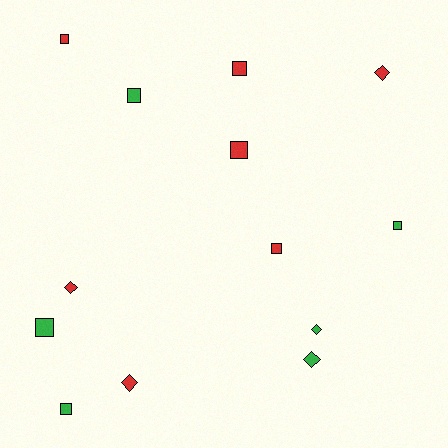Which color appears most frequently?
Red, with 7 objects.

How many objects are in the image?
There are 13 objects.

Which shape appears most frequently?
Square, with 8 objects.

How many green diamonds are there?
There are 2 green diamonds.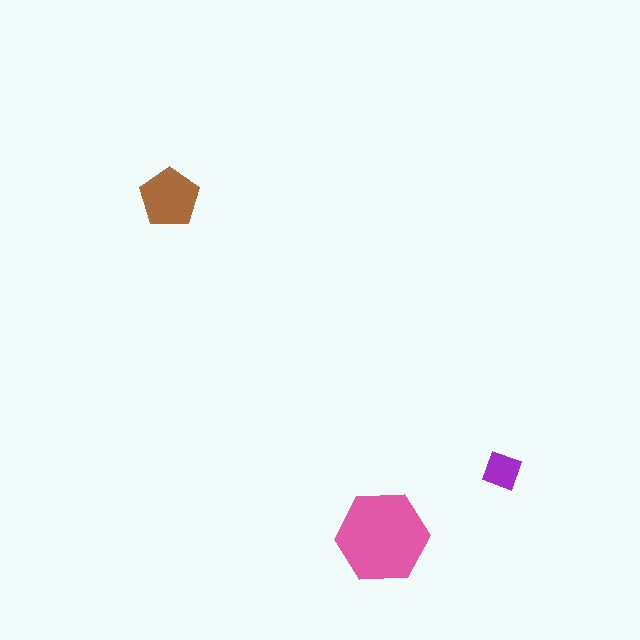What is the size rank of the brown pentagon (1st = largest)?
2nd.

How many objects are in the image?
There are 3 objects in the image.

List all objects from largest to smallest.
The pink hexagon, the brown pentagon, the purple diamond.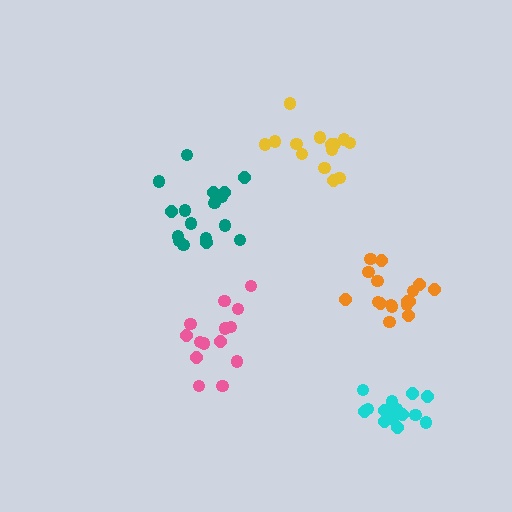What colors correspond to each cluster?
The clusters are colored: teal, orange, yellow, cyan, pink.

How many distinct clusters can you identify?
There are 5 distinct clusters.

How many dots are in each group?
Group 1: 17 dots, Group 2: 17 dots, Group 3: 14 dots, Group 4: 14 dots, Group 5: 14 dots (76 total).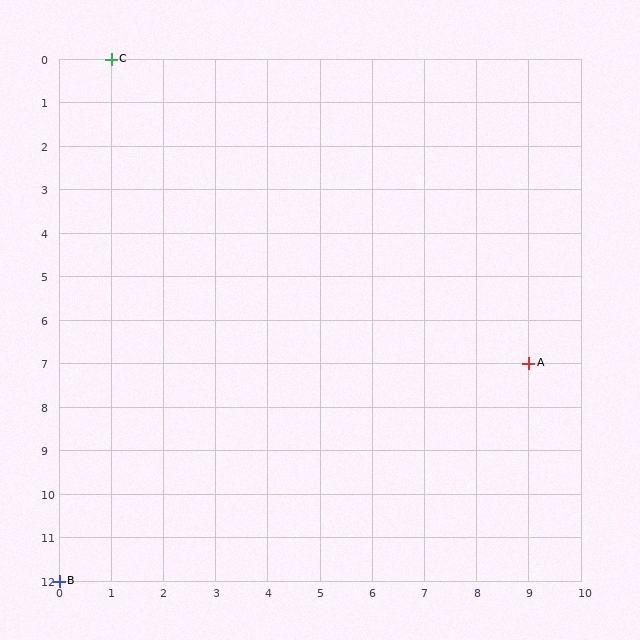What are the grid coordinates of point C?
Point C is at grid coordinates (1, 0).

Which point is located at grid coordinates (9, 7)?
Point A is at (9, 7).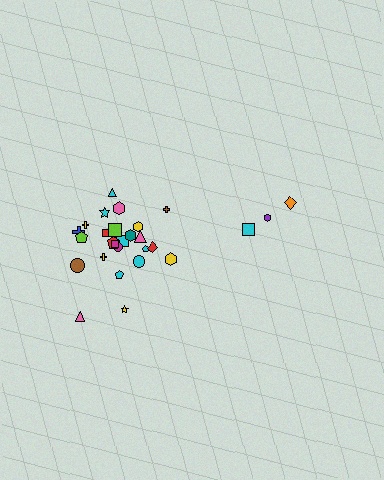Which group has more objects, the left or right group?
The left group.